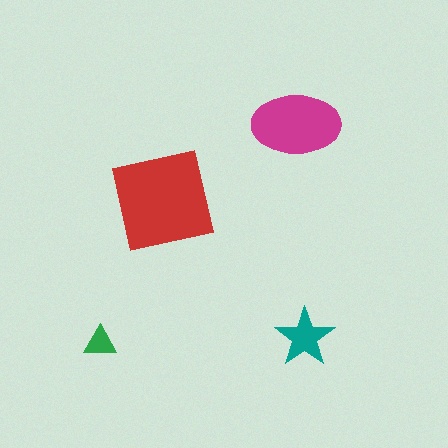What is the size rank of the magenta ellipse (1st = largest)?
2nd.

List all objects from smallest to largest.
The green triangle, the teal star, the magenta ellipse, the red square.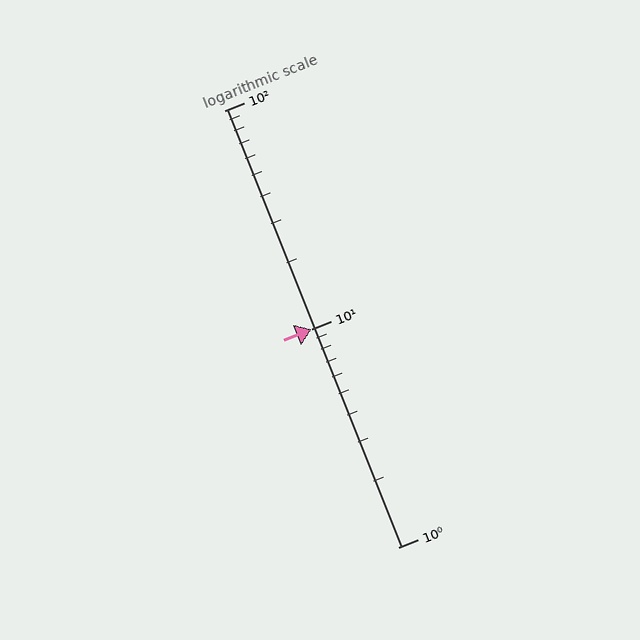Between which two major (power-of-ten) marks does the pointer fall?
The pointer is between 10 and 100.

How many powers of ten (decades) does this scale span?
The scale spans 2 decades, from 1 to 100.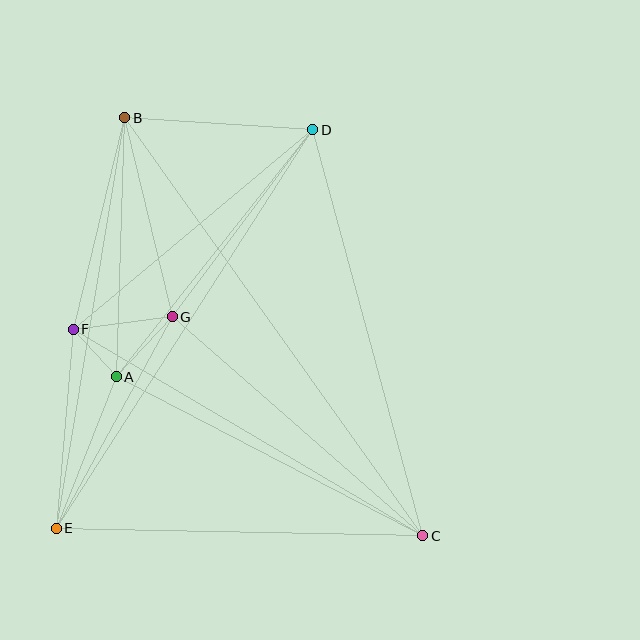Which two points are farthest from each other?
Points B and C are farthest from each other.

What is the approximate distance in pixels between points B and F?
The distance between B and F is approximately 218 pixels.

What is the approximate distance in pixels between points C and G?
The distance between C and G is approximately 333 pixels.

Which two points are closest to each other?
Points A and F are closest to each other.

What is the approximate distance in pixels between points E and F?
The distance between E and F is approximately 199 pixels.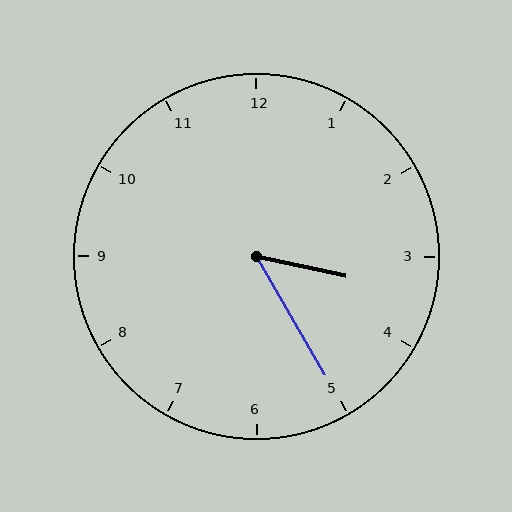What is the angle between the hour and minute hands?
Approximately 48 degrees.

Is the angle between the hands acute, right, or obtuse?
It is acute.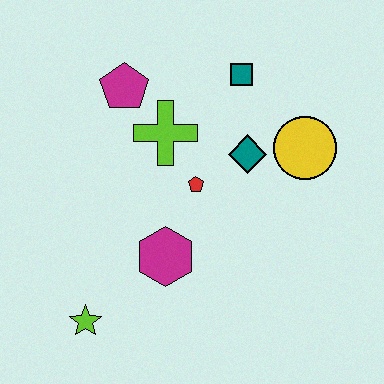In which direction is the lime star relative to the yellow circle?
The lime star is to the left of the yellow circle.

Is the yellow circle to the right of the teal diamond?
Yes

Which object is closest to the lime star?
The magenta hexagon is closest to the lime star.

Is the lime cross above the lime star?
Yes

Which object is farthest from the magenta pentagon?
The lime star is farthest from the magenta pentagon.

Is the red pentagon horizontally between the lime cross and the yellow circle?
Yes